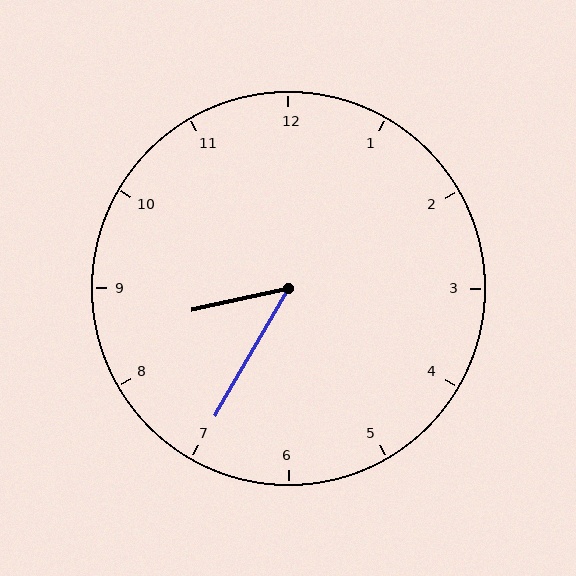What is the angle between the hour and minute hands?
Approximately 48 degrees.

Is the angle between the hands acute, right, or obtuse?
It is acute.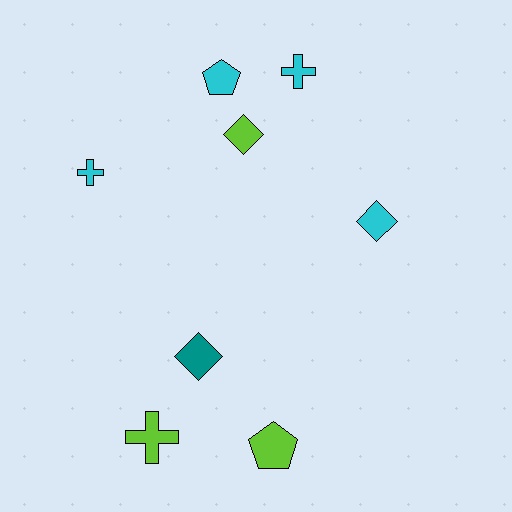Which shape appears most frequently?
Cross, with 3 objects.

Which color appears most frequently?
Cyan, with 4 objects.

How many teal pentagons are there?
There are no teal pentagons.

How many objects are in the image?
There are 8 objects.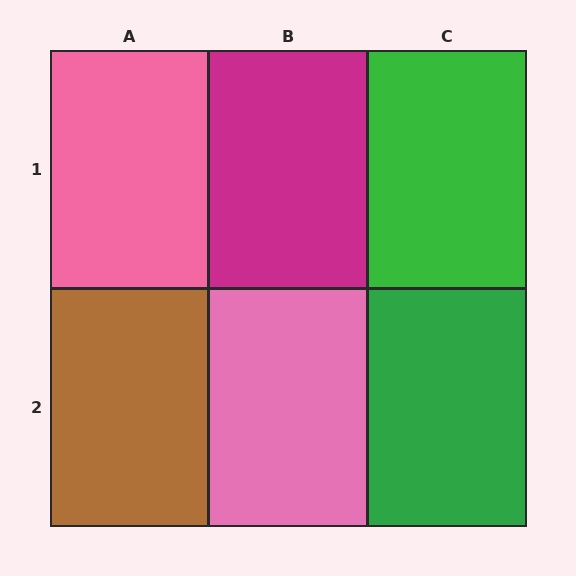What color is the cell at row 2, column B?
Pink.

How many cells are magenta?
1 cell is magenta.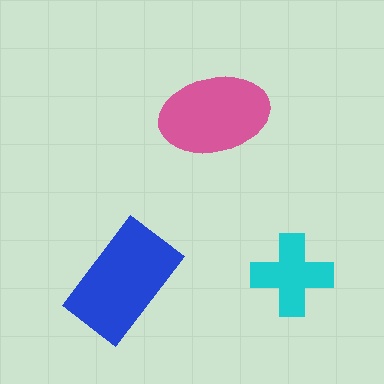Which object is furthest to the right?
The cyan cross is rightmost.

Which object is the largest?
The blue rectangle.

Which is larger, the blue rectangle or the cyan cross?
The blue rectangle.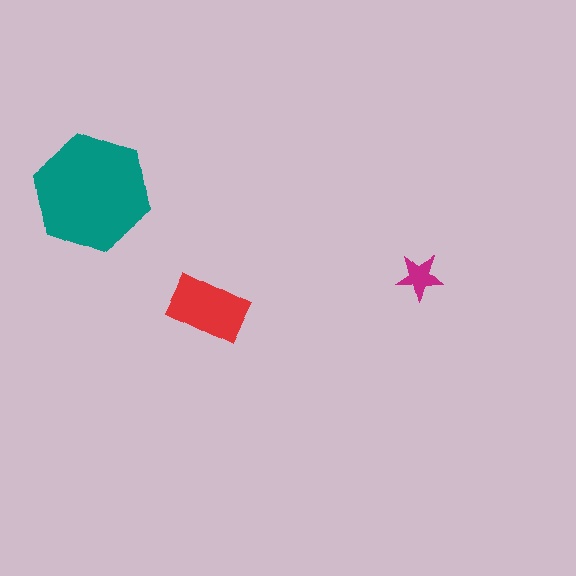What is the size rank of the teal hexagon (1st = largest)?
1st.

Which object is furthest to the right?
The magenta star is rightmost.